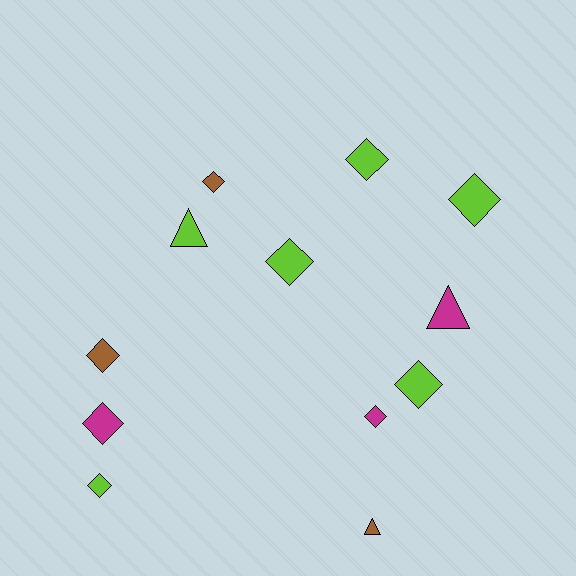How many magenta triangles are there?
There is 1 magenta triangle.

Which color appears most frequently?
Lime, with 6 objects.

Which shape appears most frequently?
Diamond, with 9 objects.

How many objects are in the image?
There are 12 objects.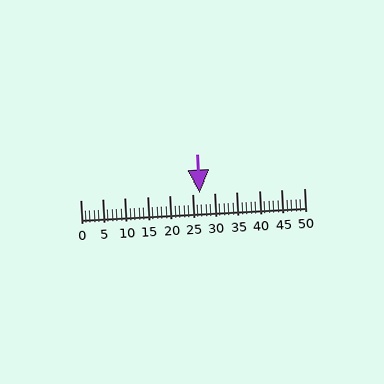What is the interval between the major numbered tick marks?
The major tick marks are spaced 5 units apart.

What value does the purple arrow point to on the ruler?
The purple arrow points to approximately 27.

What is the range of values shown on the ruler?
The ruler shows values from 0 to 50.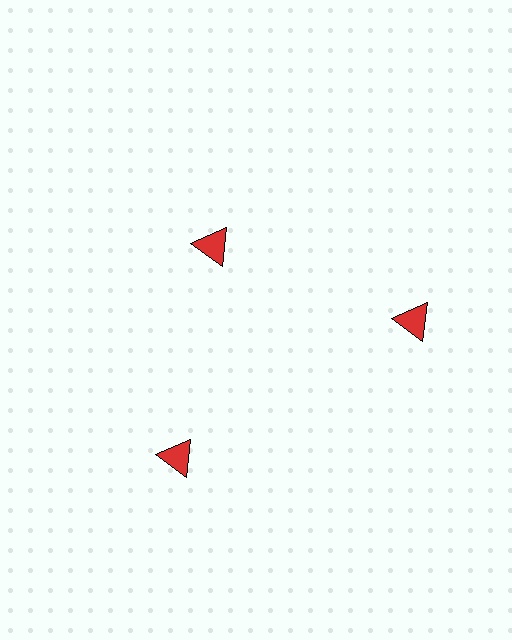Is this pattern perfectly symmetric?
No. The 3 red triangles are arranged in a ring, but one element near the 11 o'clock position is pulled inward toward the center, breaking the 3-fold rotational symmetry.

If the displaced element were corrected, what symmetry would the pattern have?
It would have 3-fold rotational symmetry — the pattern would map onto itself every 120 degrees.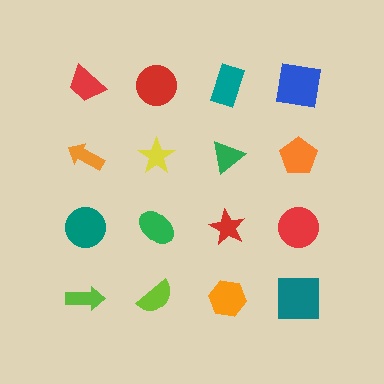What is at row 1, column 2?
A red circle.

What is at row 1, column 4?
A blue square.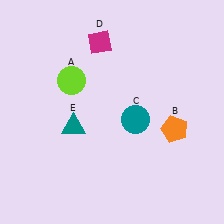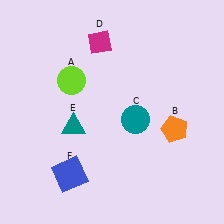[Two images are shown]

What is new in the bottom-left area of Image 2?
A blue square (F) was added in the bottom-left area of Image 2.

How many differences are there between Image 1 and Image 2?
There is 1 difference between the two images.